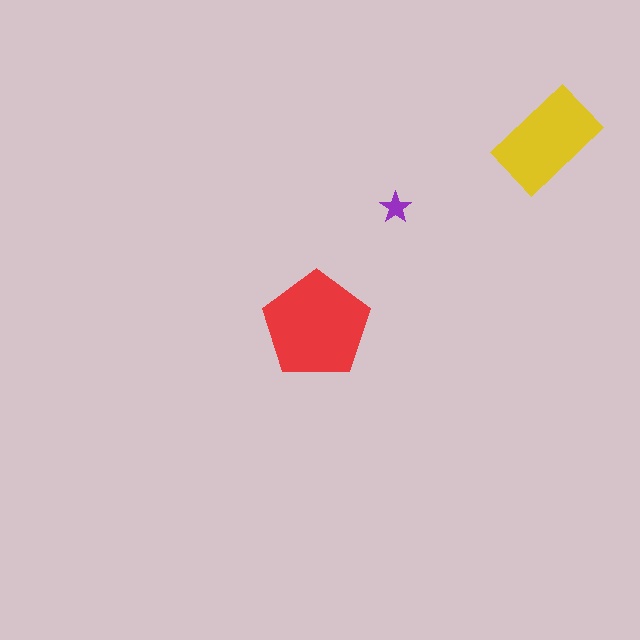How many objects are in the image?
There are 3 objects in the image.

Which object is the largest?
The red pentagon.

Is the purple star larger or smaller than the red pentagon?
Smaller.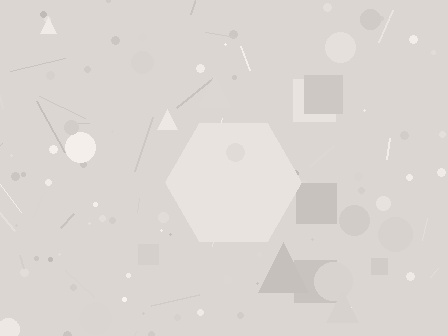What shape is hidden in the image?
A hexagon is hidden in the image.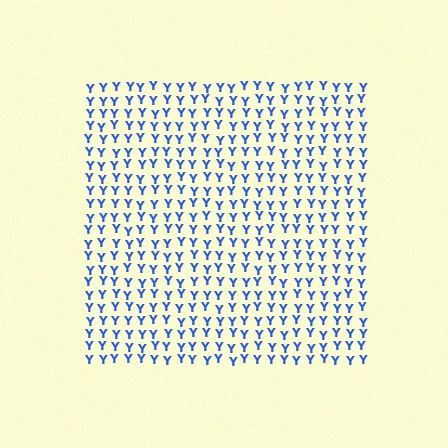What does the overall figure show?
The overall figure shows a square.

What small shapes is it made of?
It is made of small letter Y's.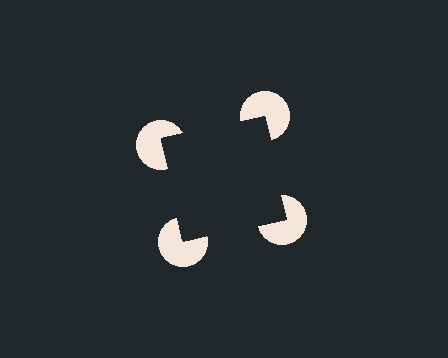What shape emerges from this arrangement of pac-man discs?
An illusory square — its edges are inferred from the aligned wedge cuts in the pac-man discs, not physically drawn.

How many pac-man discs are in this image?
There are 4 — one at each vertex of the illusory square.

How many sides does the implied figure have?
4 sides.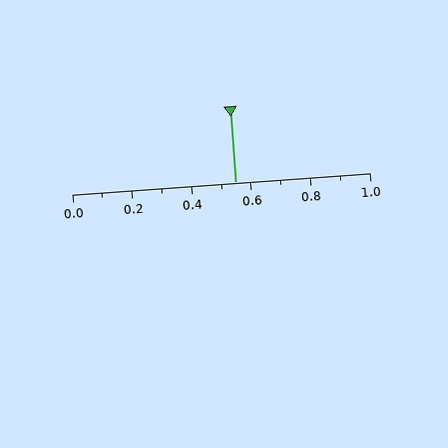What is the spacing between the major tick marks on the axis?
The major ticks are spaced 0.2 apart.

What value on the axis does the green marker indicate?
The marker indicates approximately 0.55.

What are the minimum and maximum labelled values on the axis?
The axis runs from 0.0 to 1.0.